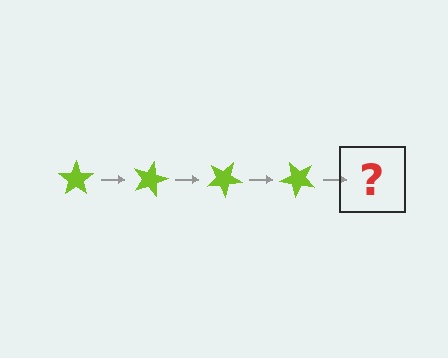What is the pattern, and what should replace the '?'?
The pattern is that the star rotates 15 degrees each step. The '?' should be a lime star rotated 60 degrees.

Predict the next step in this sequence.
The next step is a lime star rotated 60 degrees.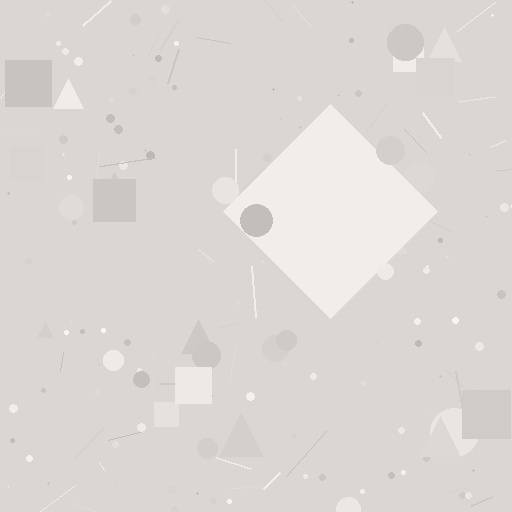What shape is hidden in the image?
A diamond is hidden in the image.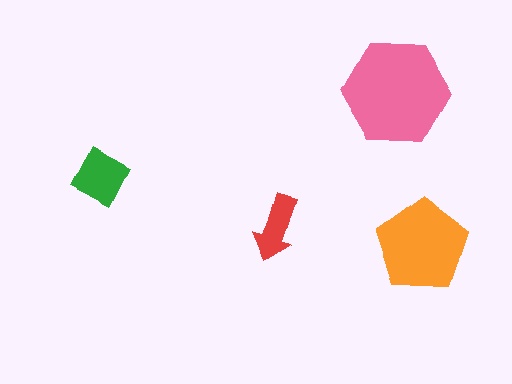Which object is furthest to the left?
The green diamond is leftmost.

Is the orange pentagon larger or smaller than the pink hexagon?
Smaller.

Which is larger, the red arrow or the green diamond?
The green diamond.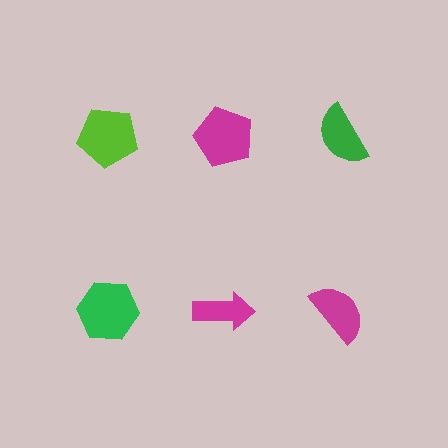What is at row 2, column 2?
A magenta arrow.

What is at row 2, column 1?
A green hexagon.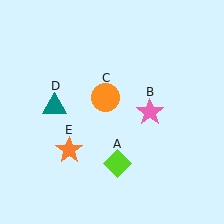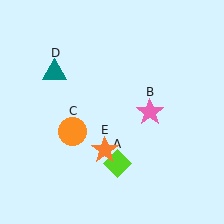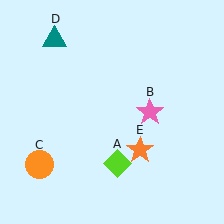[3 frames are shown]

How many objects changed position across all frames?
3 objects changed position: orange circle (object C), teal triangle (object D), orange star (object E).